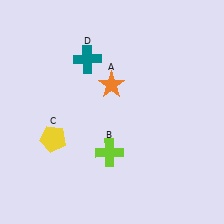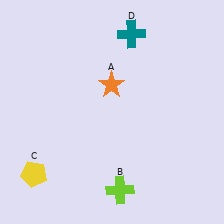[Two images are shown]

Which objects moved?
The objects that moved are: the lime cross (B), the yellow pentagon (C), the teal cross (D).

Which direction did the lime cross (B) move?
The lime cross (B) moved down.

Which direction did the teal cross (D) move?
The teal cross (D) moved right.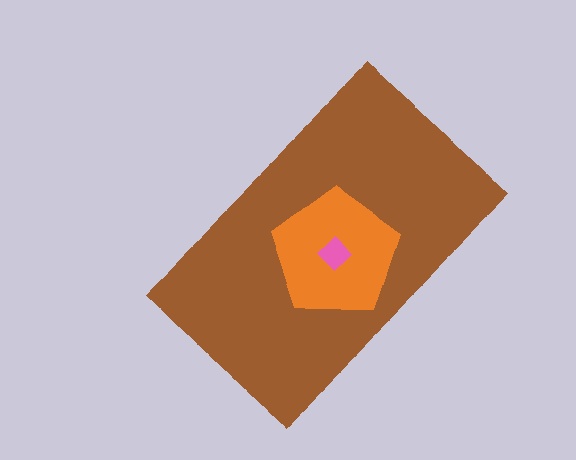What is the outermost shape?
The brown rectangle.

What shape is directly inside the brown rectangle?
The orange pentagon.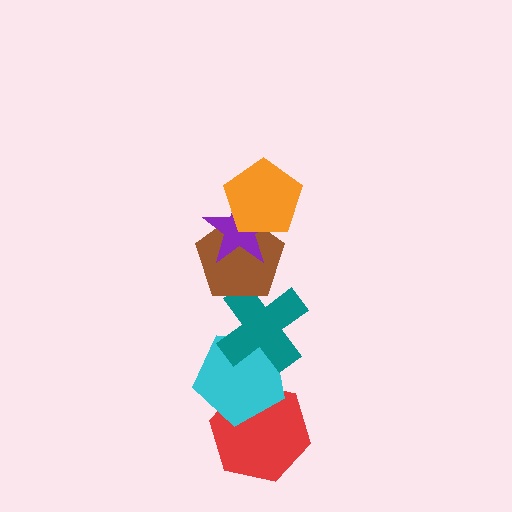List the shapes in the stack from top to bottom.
From top to bottom: the orange pentagon, the purple star, the brown pentagon, the teal cross, the cyan pentagon, the red hexagon.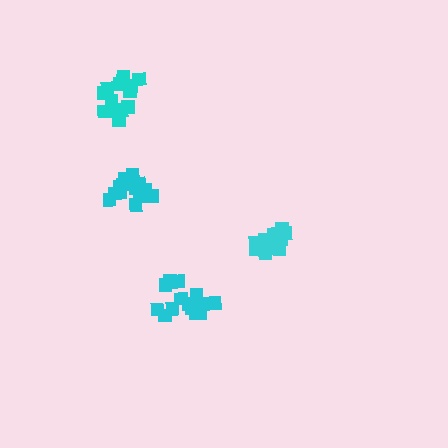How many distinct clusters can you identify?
There are 4 distinct clusters.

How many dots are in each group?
Group 1: 14 dots, Group 2: 16 dots, Group 3: 15 dots, Group 4: 13 dots (58 total).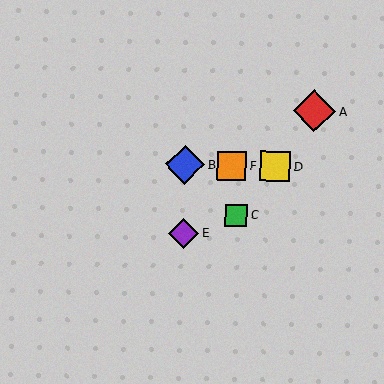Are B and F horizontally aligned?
Yes, both are at y≈165.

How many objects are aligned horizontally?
3 objects (B, D, F) are aligned horizontally.